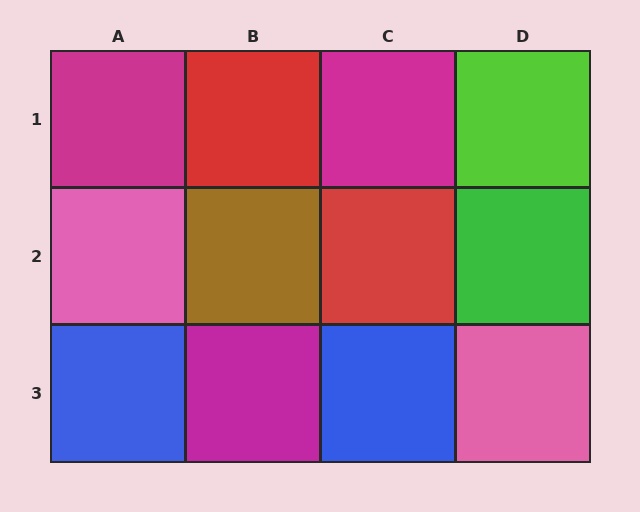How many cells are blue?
2 cells are blue.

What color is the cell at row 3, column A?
Blue.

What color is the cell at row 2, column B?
Brown.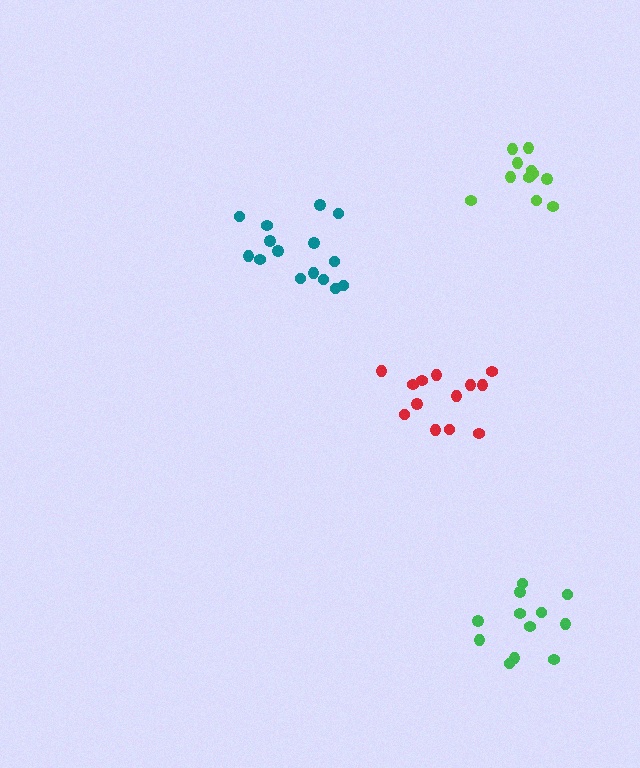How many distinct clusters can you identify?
There are 4 distinct clusters.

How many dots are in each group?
Group 1: 15 dots, Group 2: 12 dots, Group 3: 11 dots, Group 4: 13 dots (51 total).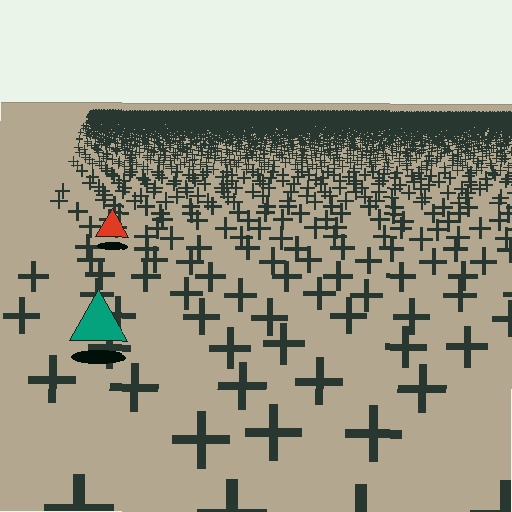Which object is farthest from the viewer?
The red triangle is farthest from the viewer. It appears smaller and the ground texture around it is denser.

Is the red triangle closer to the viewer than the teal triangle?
No. The teal triangle is closer — you can tell from the texture gradient: the ground texture is coarser near it.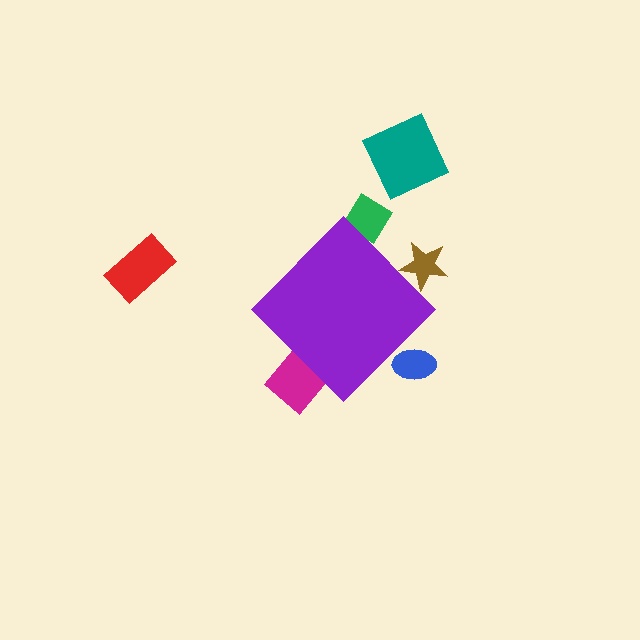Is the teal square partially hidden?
No, the teal square is fully visible.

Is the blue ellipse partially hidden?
Yes, the blue ellipse is partially hidden behind the purple diamond.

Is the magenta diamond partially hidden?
Yes, the magenta diamond is partially hidden behind the purple diamond.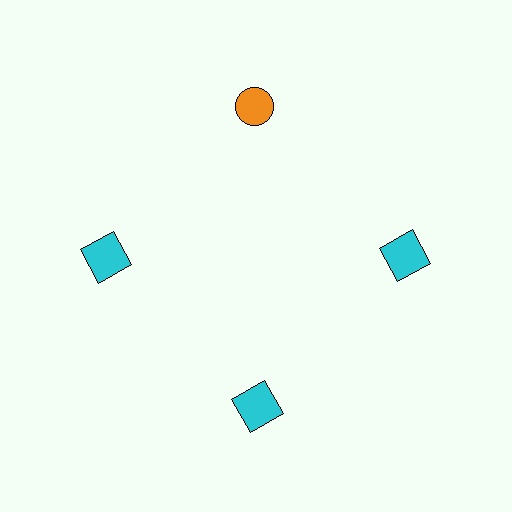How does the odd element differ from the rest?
It differs in both color (orange instead of cyan) and shape (circle instead of square).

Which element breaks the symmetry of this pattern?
The orange circle at roughly the 12 o'clock position breaks the symmetry. All other shapes are cyan squares.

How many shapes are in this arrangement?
There are 4 shapes arranged in a ring pattern.